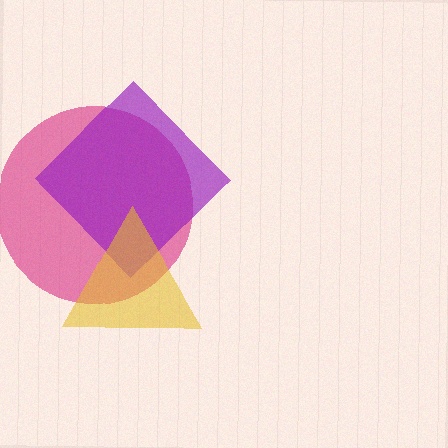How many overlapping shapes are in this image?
There are 3 overlapping shapes in the image.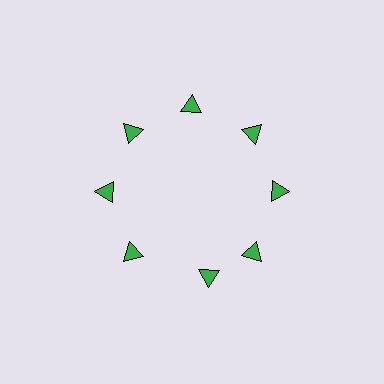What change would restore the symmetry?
The symmetry would be restored by rotating it back into even spacing with its neighbors so that all 8 triangles sit at equal angles and equal distance from the center.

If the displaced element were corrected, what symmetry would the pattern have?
It would have 8-fold rotational symmetry — the pattern would map onto itself every 45 degrees.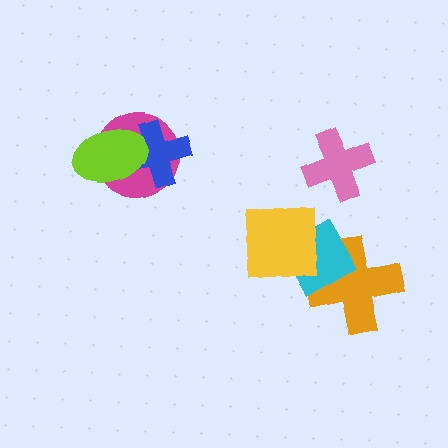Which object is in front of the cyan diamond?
The yellow square is in front of the cyan diamond.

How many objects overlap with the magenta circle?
2 objects overlap with the magenta circle.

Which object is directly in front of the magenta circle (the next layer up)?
The blue cross is directly in front of the magenta circle.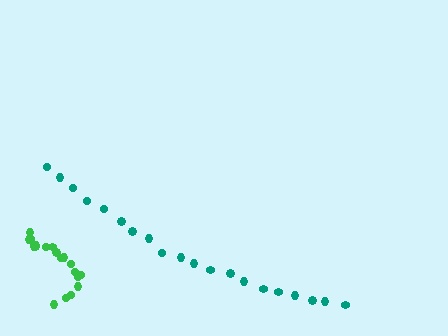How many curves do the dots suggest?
There are 2 distinct paths.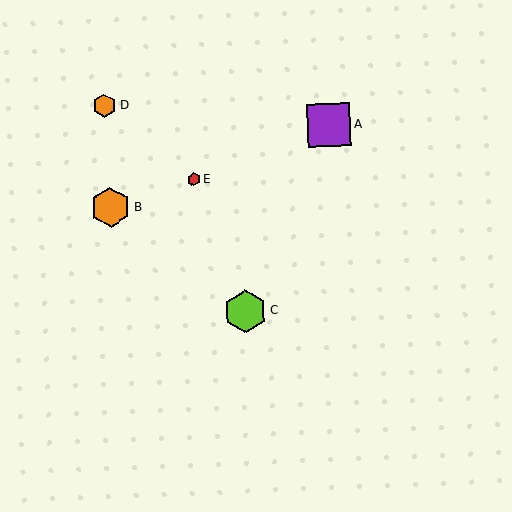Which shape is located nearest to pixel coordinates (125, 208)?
The orange hexagon (labeled B) at (111, 207) is nearest to that location.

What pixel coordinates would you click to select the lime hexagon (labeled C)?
Click at (245, 312) to select the lime hexagon C.